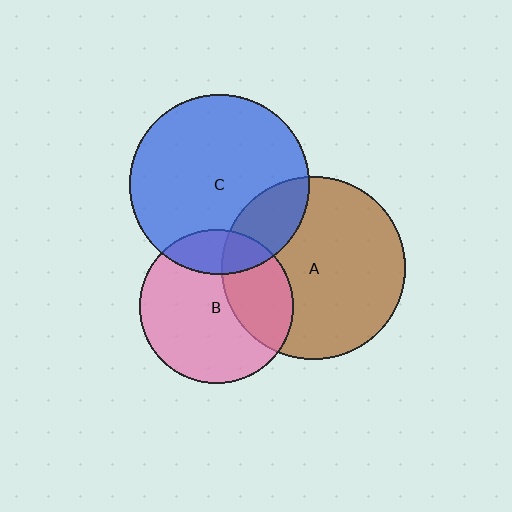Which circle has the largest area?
Circle A (brown).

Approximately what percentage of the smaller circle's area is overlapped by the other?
Approximately 20%.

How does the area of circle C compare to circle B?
Approximately 1.4 times.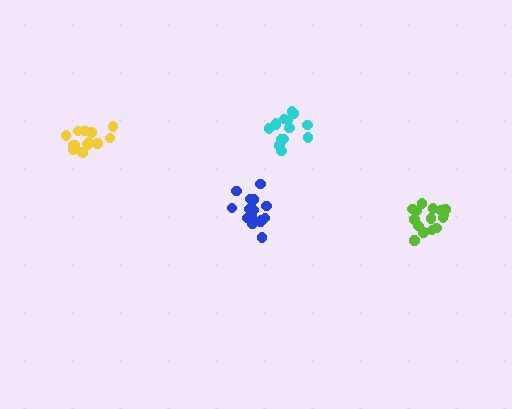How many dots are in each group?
Group 1: 17 dots, Group 2: 16 dots, Group 3: 16 dots, Group 4: 14 dots (63 total).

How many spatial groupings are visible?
There are 4 spatial groupings.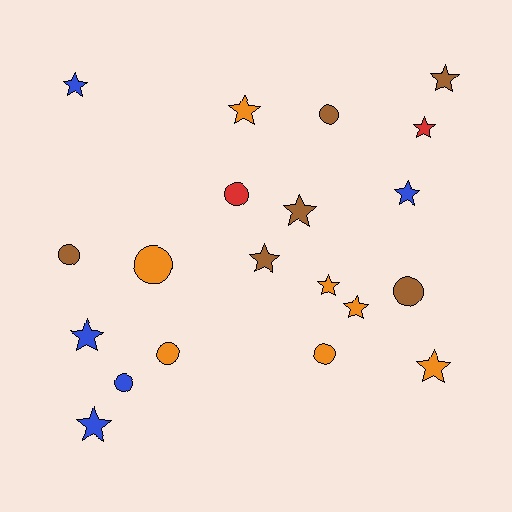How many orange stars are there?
There are 4 orange stars.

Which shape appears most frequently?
Star, with 12 objects.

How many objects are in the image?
There are 20 objects.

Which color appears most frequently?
Orange, with 7 objects.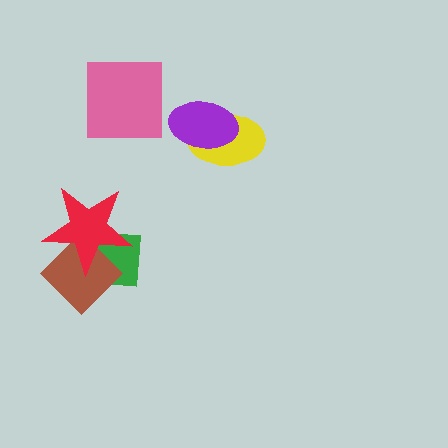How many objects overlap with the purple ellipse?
1 object overlaps with the purple ellipse.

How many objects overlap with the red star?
2 objects overlap with the red star.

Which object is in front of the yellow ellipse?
The purple ellipse is in front of the yellow ellipse.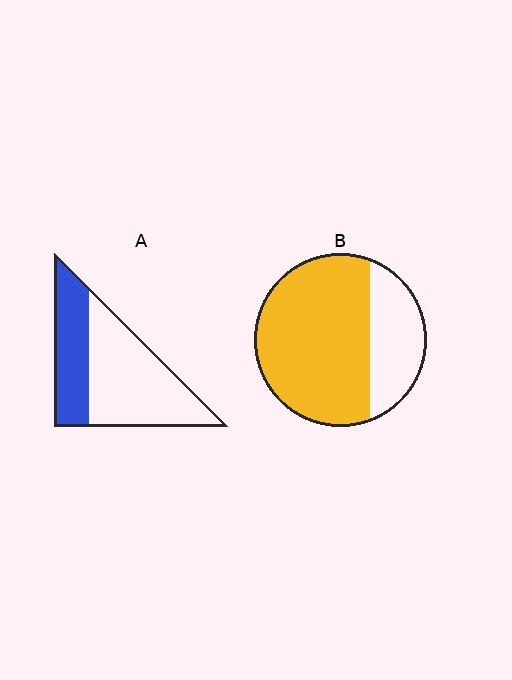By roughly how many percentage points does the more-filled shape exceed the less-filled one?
By roughly 35 percentage points (B over A).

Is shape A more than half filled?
No.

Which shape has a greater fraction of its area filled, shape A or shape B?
Shape B.